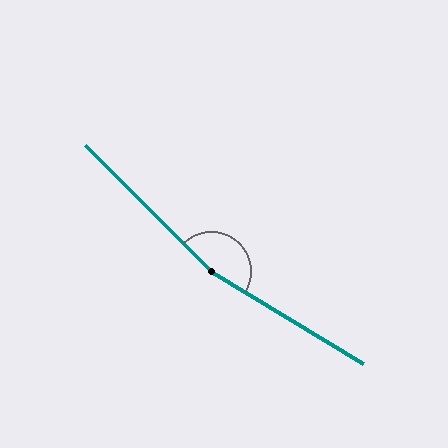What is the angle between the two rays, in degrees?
Approximately 166 degrees.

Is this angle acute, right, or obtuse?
It is obtuse.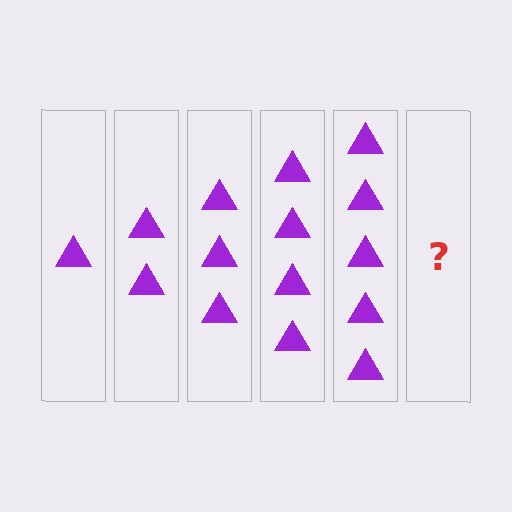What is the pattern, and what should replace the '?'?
The pattern is that each step adds one more triangle. The '?' should be 6 triangles.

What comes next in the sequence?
The next element should be 6 triangles.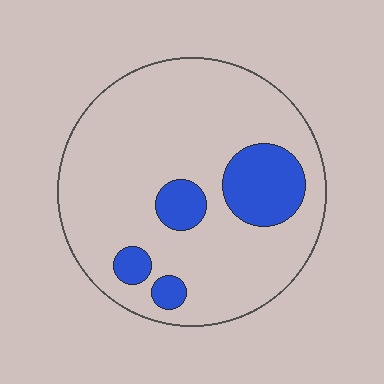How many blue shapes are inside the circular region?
4.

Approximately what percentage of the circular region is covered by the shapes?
Approximately 15%.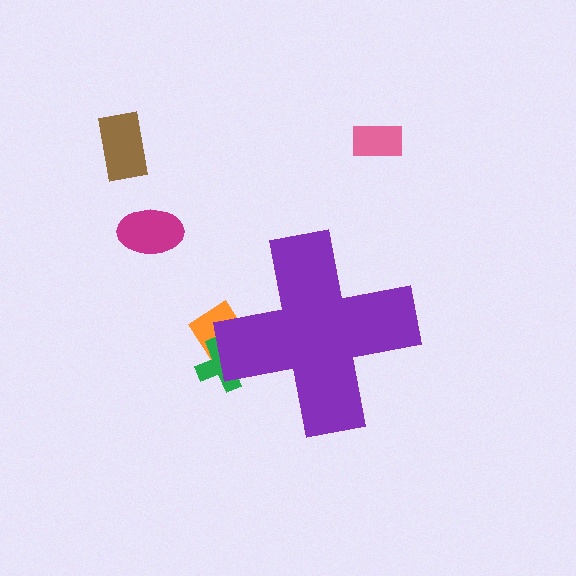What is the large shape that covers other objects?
A purple cross.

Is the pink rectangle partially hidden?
No, the pink rectangle is fully visible.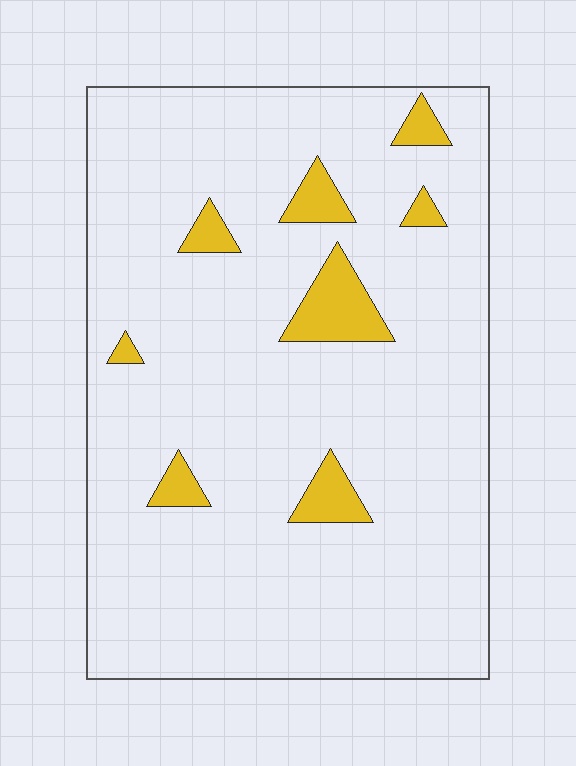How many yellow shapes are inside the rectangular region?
8.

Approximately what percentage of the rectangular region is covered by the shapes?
Approximately 10%.